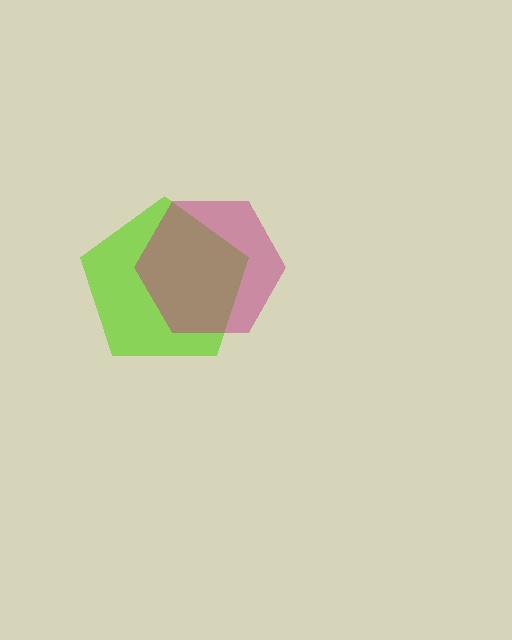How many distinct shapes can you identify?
There are 2 distinct shapes: a lime pentagon, a magenta hexagon.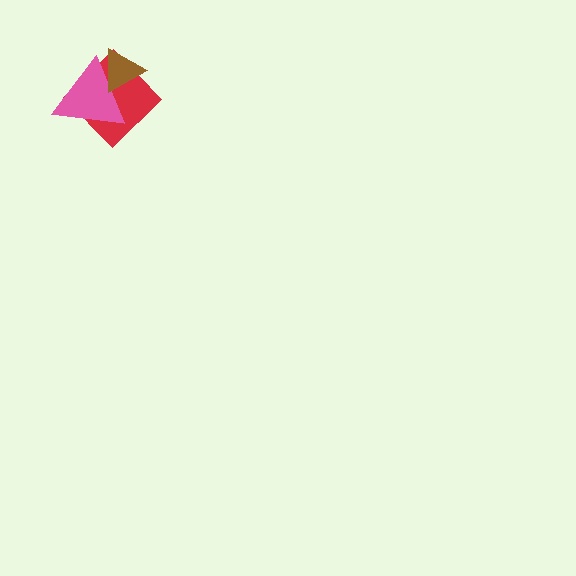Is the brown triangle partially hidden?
No, no other shape covers it.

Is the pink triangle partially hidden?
Yes, it is partially covered by another shape.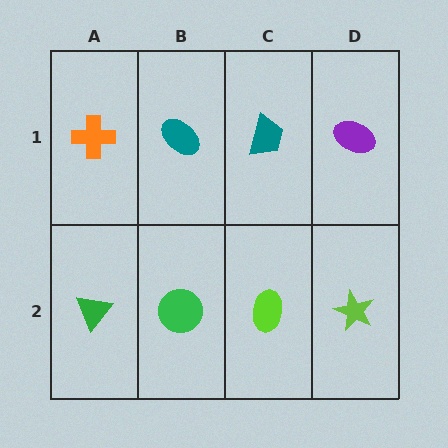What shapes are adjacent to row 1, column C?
A lime ellipse (row 2, column C), a teal ellipse (row 1, column B), a purple ellipse (row 1, column D).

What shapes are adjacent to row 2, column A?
An orange cross (row 1, column A), a green circle (row 2, column B).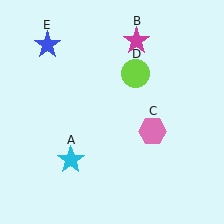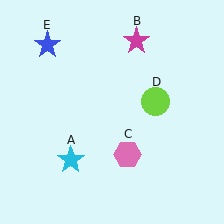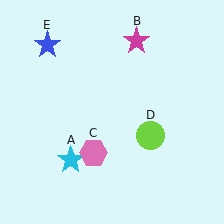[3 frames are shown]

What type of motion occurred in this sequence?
The pink hexagon (object C), lime circle (object D) rotated clockwise around the center of the scene.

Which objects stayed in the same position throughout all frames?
Cyan star (object A) and magenta star (object B) and blue star (object E) remained stationary.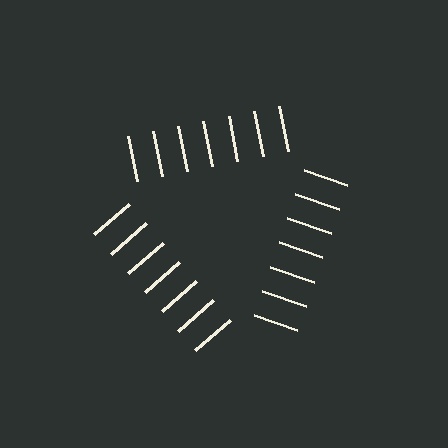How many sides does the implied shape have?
3 sides — the line-ends trace a triangle.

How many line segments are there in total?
21 — 7 along each of the 3 edges.